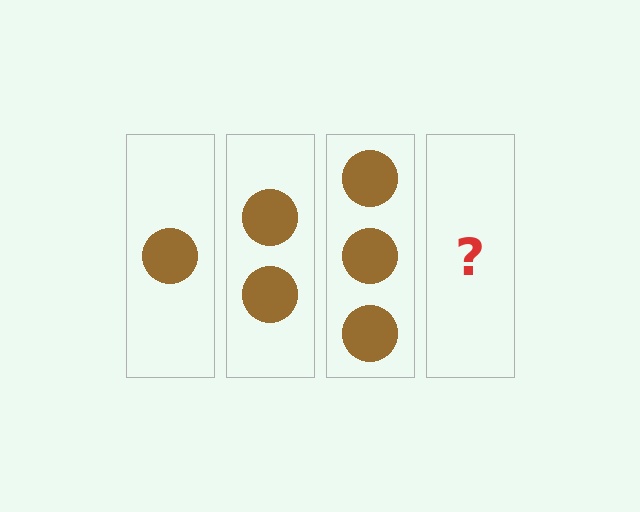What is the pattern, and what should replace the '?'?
The pattern is that each step adds one more circle. The '?' should be 4 circles.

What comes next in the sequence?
The next element should be 4 circles.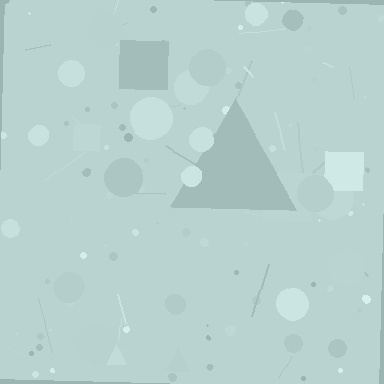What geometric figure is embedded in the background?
A triangle is embedded in the background.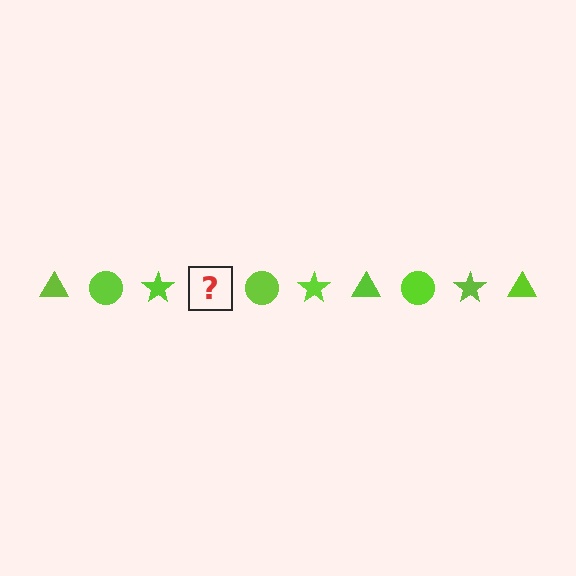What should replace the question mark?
The question mark should be replaced with a lime triangle.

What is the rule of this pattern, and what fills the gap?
The rule is that the pattern cycles through triangle, circle, star shapes in lime. The gap should be filled with a lime triangle.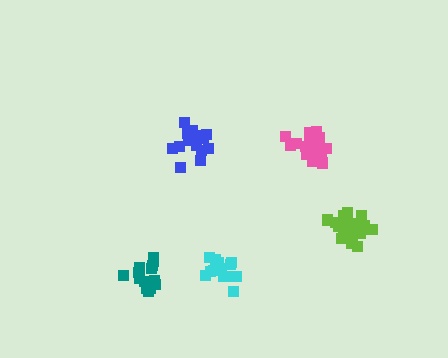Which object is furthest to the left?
The teal cluster is leftmost.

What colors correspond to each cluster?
The clusters are colored: blue, pink, cyan, teal, lime.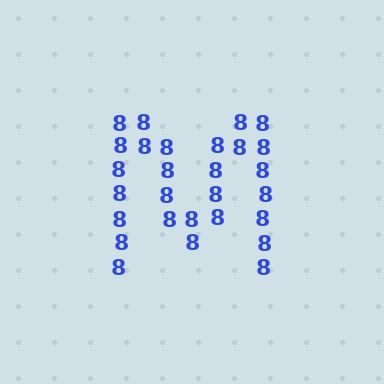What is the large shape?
The large shape is the letter M.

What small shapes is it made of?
It is made of small digit 8's.